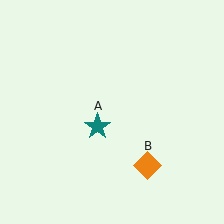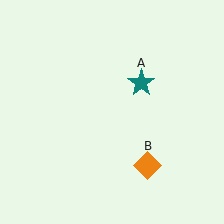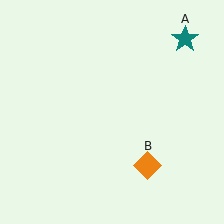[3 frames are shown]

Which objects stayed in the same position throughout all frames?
Orange diamond (object B) remained stationary.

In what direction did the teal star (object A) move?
The teal star (object A) moved up and to the right.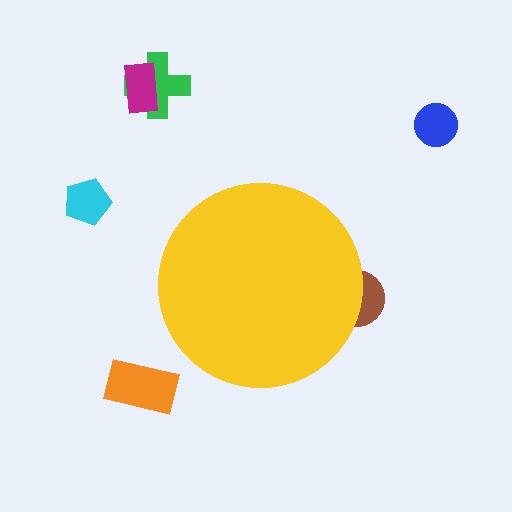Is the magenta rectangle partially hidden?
No, the magenta rectangle is fully visible.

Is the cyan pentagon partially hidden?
No, the cyan pentagon is fully visible.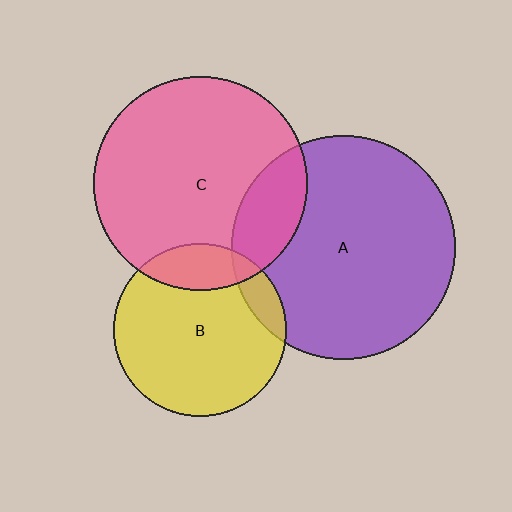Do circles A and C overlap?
Yes.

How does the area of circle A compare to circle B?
Approximately 1.7 times.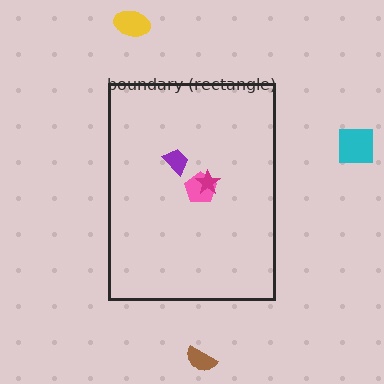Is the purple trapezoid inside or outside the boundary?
Inside.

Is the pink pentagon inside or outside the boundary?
Inside.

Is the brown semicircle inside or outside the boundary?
Outside.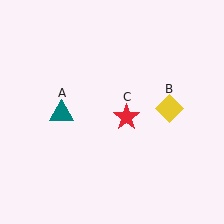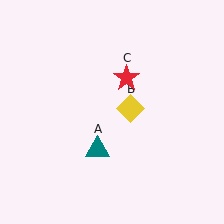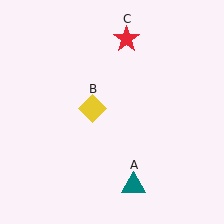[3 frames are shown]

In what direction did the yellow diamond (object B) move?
The yellow diamond (object B) moved left.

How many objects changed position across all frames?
3 objects changed position: teal triangle (object A), yellow diamond (object B), red star (object C).